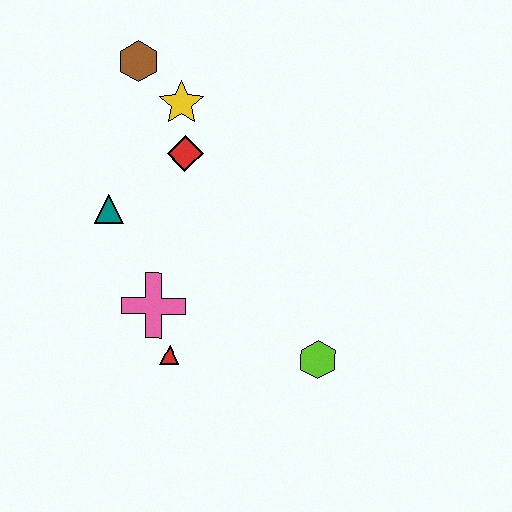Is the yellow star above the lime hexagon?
Yes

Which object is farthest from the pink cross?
The brown hexagon is farthest from the pink cross.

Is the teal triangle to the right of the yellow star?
No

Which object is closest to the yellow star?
The red diamond is closest to the yellow star.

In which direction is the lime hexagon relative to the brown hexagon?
The lime hexagon is below the brown hexagon.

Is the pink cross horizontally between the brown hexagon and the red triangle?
Yes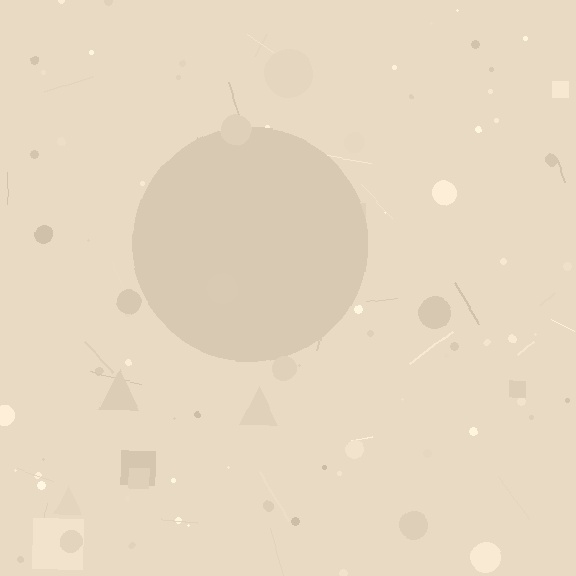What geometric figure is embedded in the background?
A circle is embedded in the background.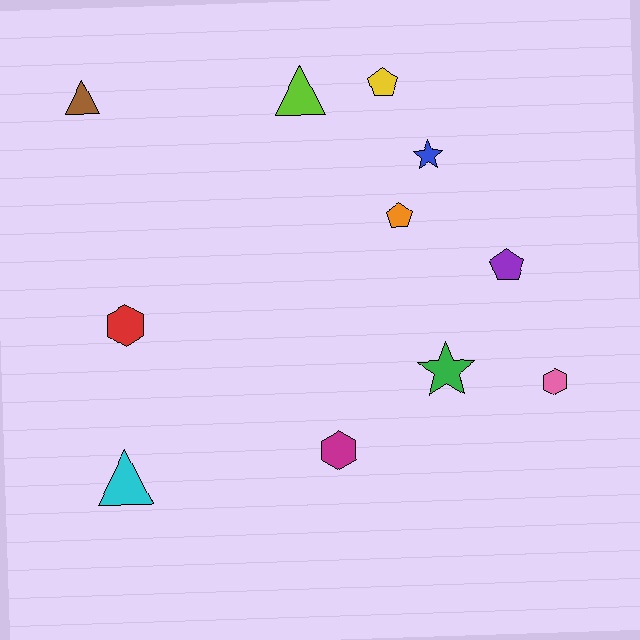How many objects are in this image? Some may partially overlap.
There are 11 objects.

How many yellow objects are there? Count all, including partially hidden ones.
There is 1 yellow object.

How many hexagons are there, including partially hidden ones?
There are 3 hexagons.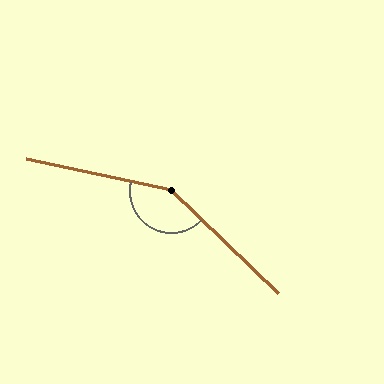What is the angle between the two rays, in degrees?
Approximately 148 degrees.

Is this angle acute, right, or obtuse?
It is obtuse.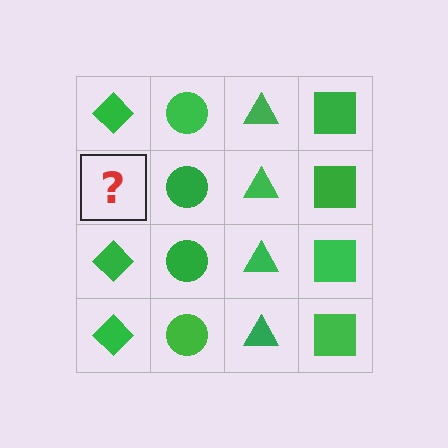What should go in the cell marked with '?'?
The missing cell should contain a green diamond.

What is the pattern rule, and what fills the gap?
The rule is that each column has a consistent shape. The gap should be filled with a green diamond.